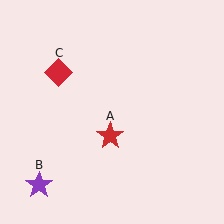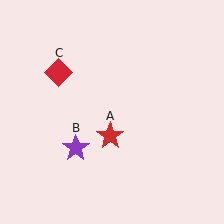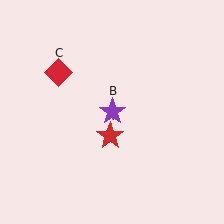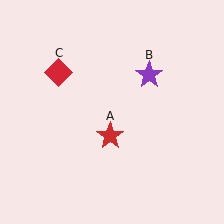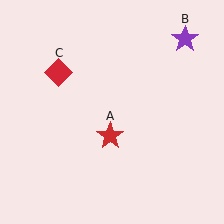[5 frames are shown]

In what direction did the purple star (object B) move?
The purple star (object B) moved up and to the right.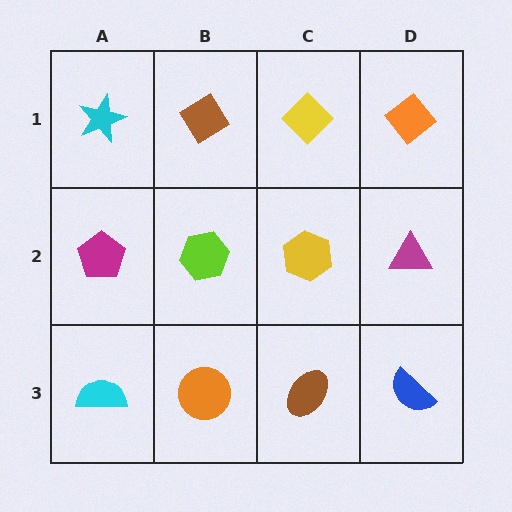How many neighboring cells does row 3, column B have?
3.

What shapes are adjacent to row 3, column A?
A magenta pentagon (row 2, column A), an orange circle (row 3, column B).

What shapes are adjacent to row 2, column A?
A cyan star (row 1, column A), a cyan semicircle (row 3, column A), a lime hexagon (row 2, column B).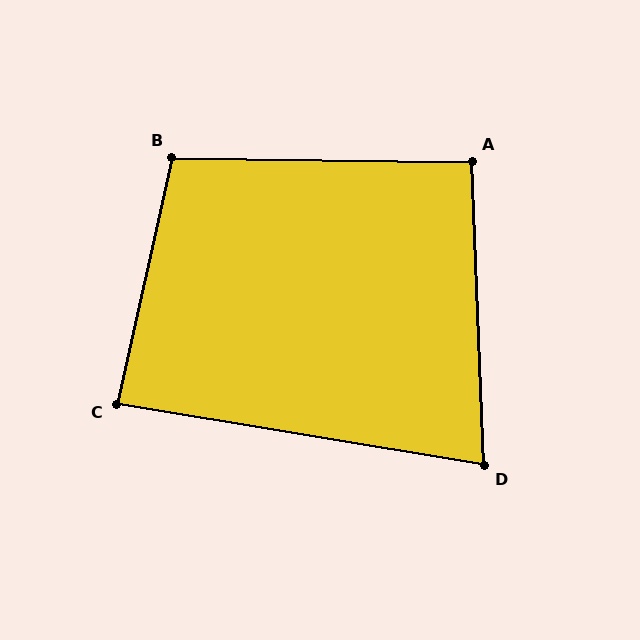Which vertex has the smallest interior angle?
D, at approximately 78 degrees.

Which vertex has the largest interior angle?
B, at approximately 102 degrees.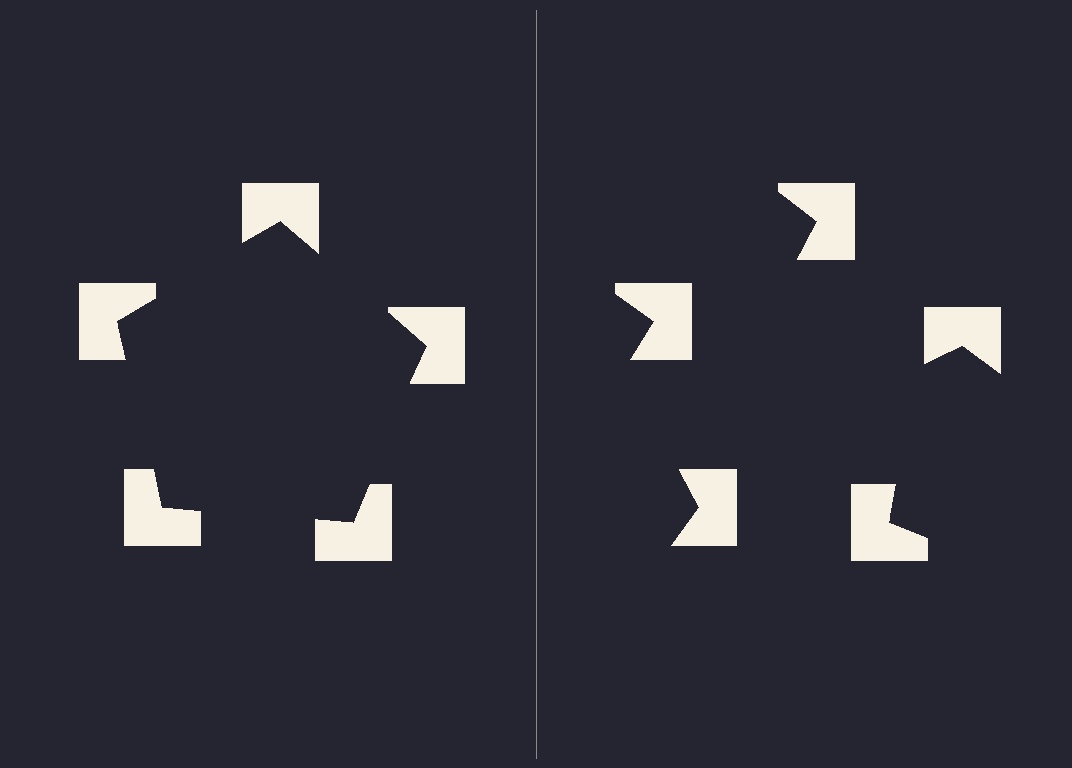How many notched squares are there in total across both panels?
10 — 5 on each side.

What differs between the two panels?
The notched squares are positioned identically on both sides; only the wedge orientations differ. On the left they align to a pentagon; on the right they are misaligned.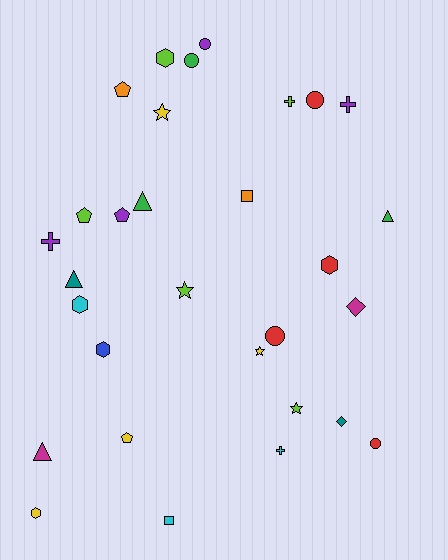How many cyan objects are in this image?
There are 3 cyan objects.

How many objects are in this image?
There are 30 objects.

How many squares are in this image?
There are 2 squares.